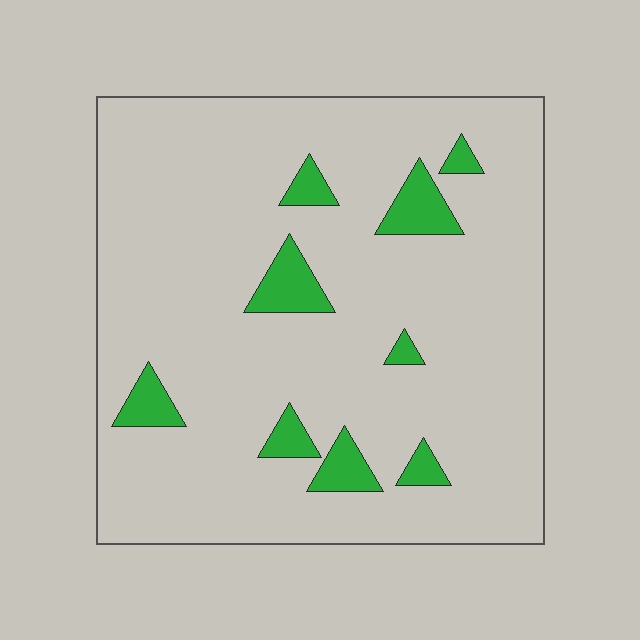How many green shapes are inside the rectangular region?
9.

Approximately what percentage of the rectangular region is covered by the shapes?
Approximately 10%.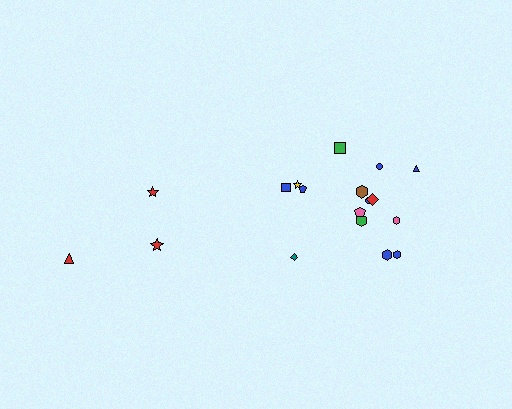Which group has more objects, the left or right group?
The right group.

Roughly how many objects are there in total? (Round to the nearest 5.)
Roughly 20 objects in total.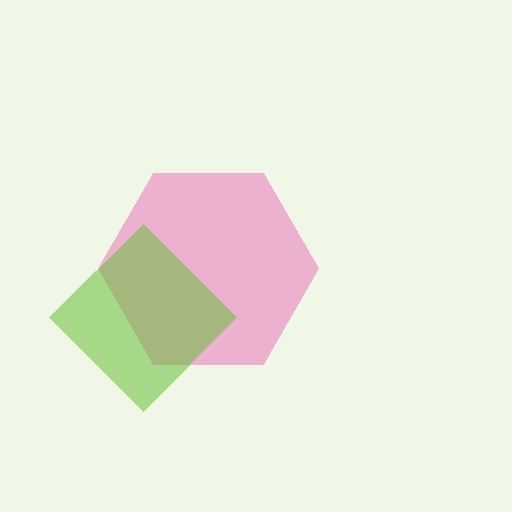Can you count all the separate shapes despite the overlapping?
Yes, there are 2 separate shapes.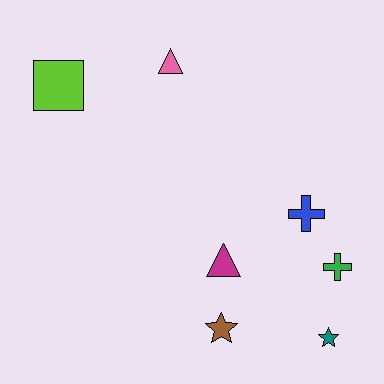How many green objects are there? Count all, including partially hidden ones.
There is 1 green object.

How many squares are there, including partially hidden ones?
There is 1 square.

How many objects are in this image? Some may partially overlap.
There are 7 objects.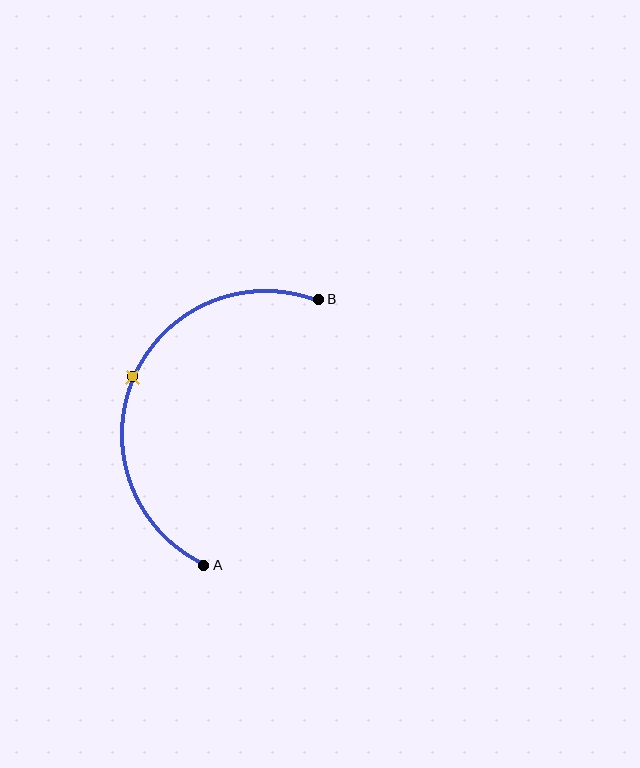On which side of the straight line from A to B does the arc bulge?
The arc bulges to the left of the straight line connecting A and B.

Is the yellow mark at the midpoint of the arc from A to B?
Yes. The yellow mark lies on the arc at equal arc-length from both A and B — it is the arc midpoint.